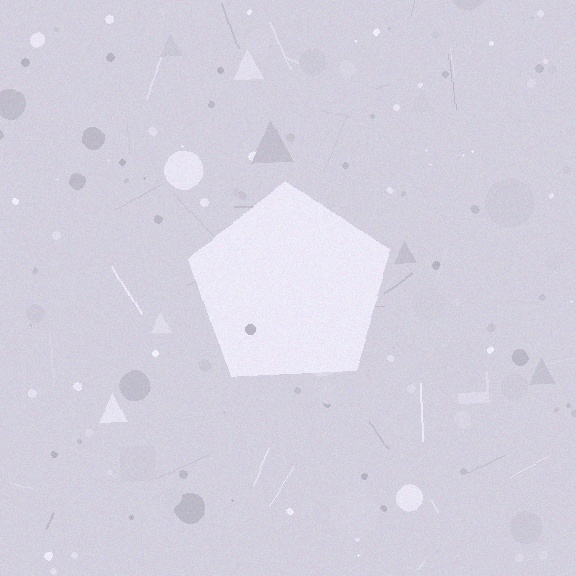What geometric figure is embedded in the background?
A pentagon is embedded in the background.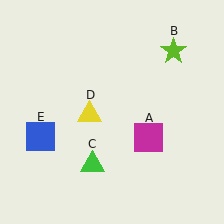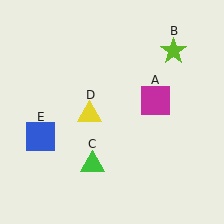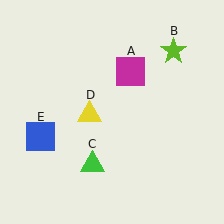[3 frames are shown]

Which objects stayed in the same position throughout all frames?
Lime star (object B) and green triangle (object C) and yellow triangle (object D) and blue square (object E) remained stationary.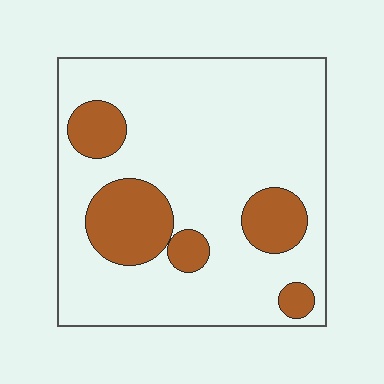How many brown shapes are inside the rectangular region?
5.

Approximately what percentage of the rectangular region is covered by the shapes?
Approximately 20%.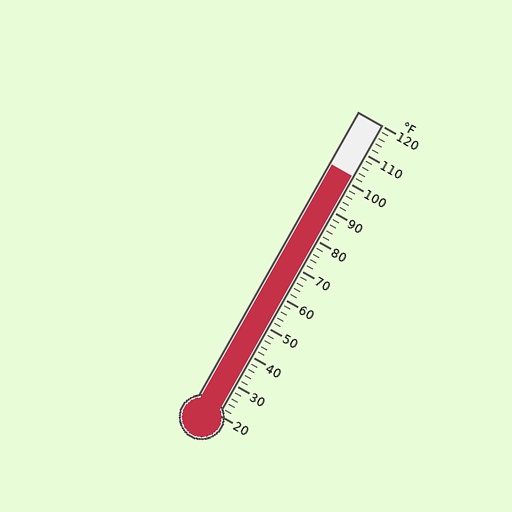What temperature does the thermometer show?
The thermometer shows approximately 102°F.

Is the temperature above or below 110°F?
The temperature is below 110°F.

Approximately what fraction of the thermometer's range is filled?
The thermometer is filled to approximately 80% of its range.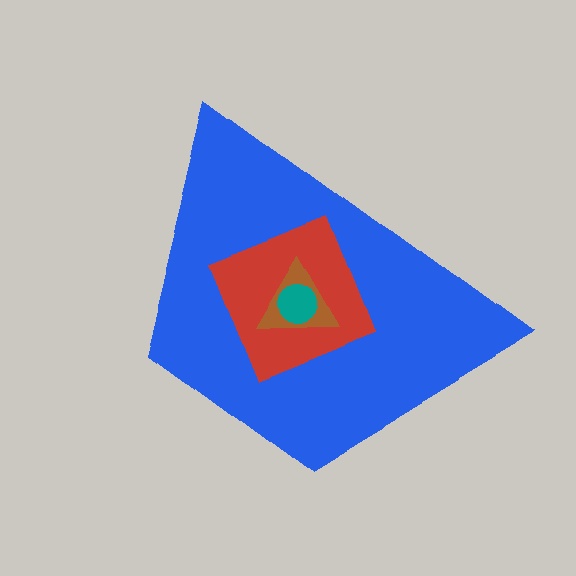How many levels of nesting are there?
4.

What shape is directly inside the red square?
The brown triangle.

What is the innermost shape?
The teal circle.